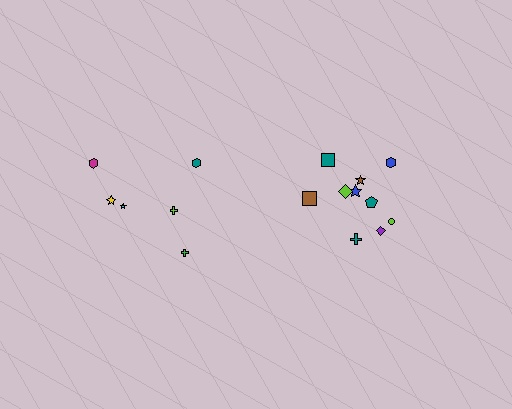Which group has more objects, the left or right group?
The right group.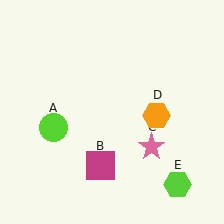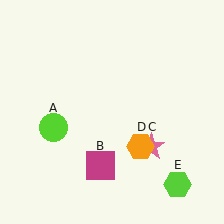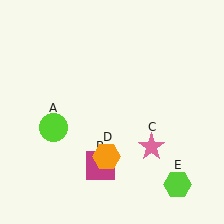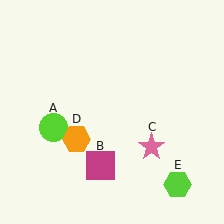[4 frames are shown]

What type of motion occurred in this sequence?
The orange hexagon (object D) rotated clockwise around the center of the scene.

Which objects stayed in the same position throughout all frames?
Lime circle (object A) and magenta square (object B) and pink star (object C) and lime hexagon (object E) remained stationary.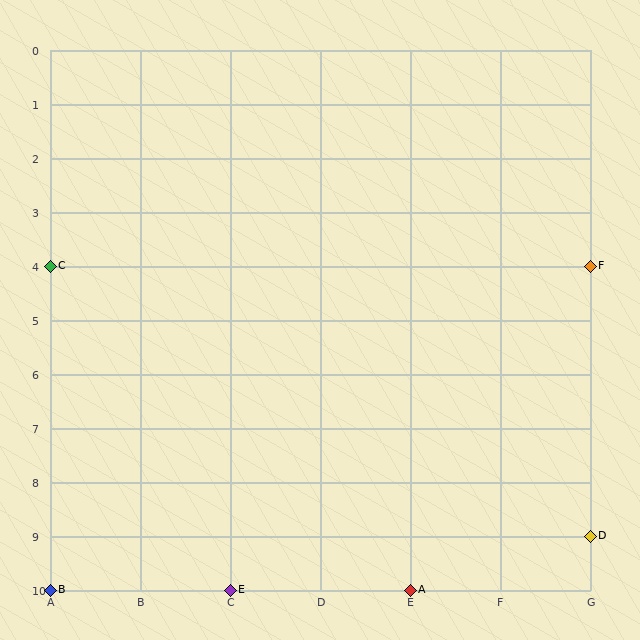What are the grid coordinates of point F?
Point F is at grid coordinates (G, 4).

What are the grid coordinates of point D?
Point D is at grid coordinates (G, 9).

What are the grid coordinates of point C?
Point C is at grid coordinates (A, 4).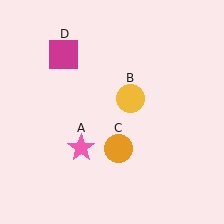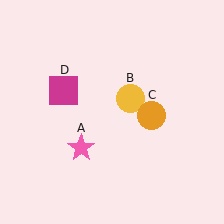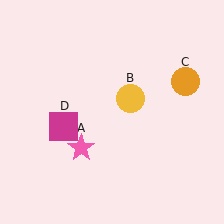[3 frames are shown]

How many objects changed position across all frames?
2 objects changed position: orange circle (object C), magenta square (object D).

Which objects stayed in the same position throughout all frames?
Pink star (object A) and yellow circle (object B) remained stationary.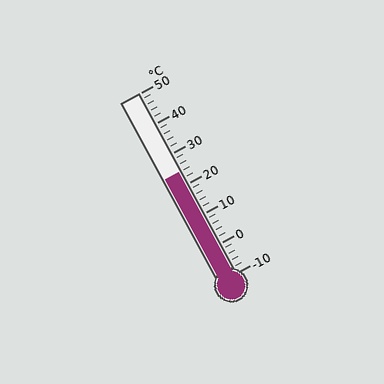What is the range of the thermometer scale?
The thermometer scale ranges from -10°C to 50°C.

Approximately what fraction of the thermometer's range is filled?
The thermometer is filled to approximately 55% of its range.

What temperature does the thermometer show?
The thermometer shows approximately 24°C.